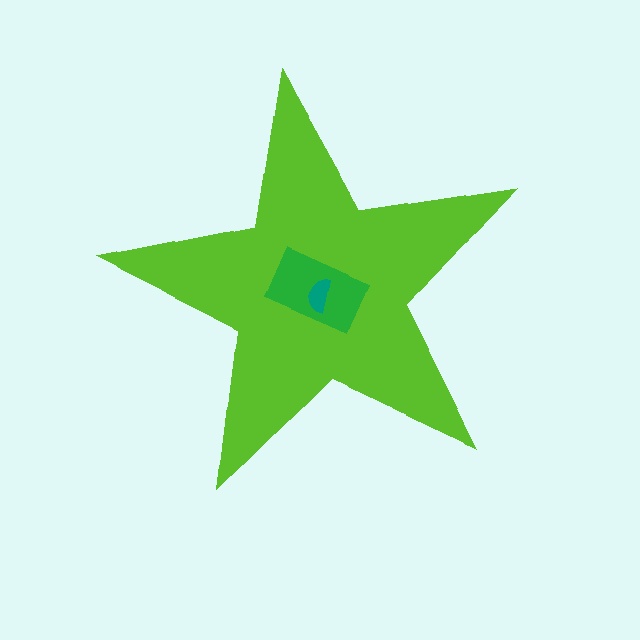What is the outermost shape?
The lime star.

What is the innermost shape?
The teal semicircle.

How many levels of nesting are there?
3.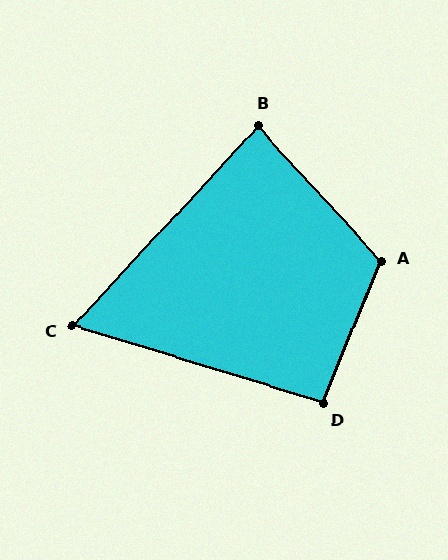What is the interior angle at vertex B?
Approximately 85 degrees (acute).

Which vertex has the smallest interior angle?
C, at approximately 64 degrees.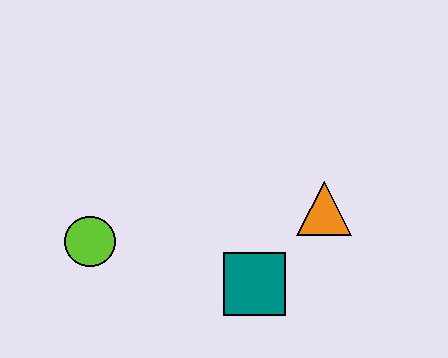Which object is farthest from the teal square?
The lime circle is farthest from the teal square.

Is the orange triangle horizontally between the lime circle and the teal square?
No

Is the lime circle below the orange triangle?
Yes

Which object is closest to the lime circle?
The teal square is closest to the lime circle.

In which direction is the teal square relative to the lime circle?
The teal square is to the right of the lime circle.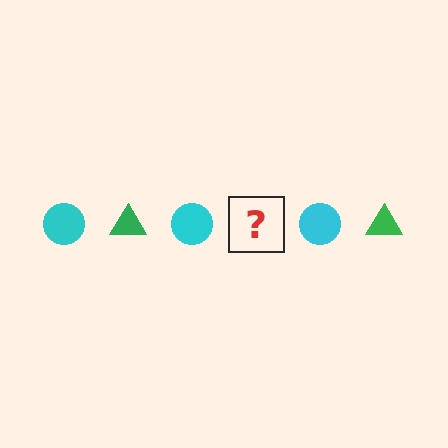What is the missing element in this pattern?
The missing element is a green triangle.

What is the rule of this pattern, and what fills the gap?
The rule is that the pattern alternates between cyan circle and green triangle. The gap should be filled with a green triangle.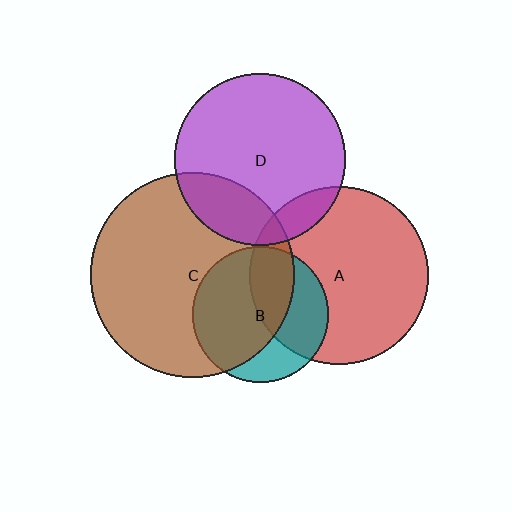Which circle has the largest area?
Circle C (brown).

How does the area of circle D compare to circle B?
Approximately 1.6 times.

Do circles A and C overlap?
Yes.